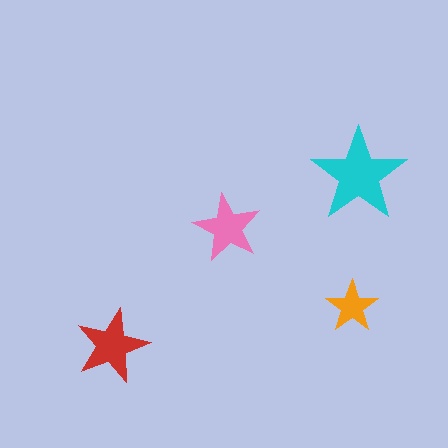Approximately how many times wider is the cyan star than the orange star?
About 2 times wider.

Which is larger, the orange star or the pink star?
The pink one.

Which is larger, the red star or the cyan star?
The cyan one.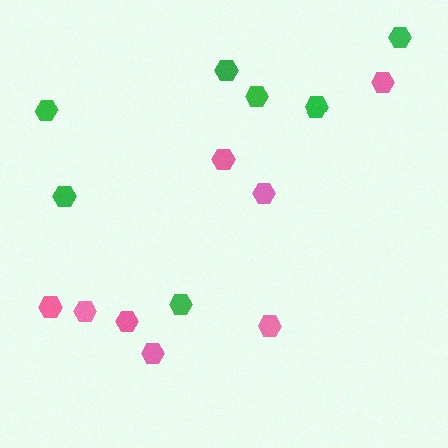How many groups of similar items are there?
There are 2 groups: one group of pink hexagons (8) and one group of green hexagons (7).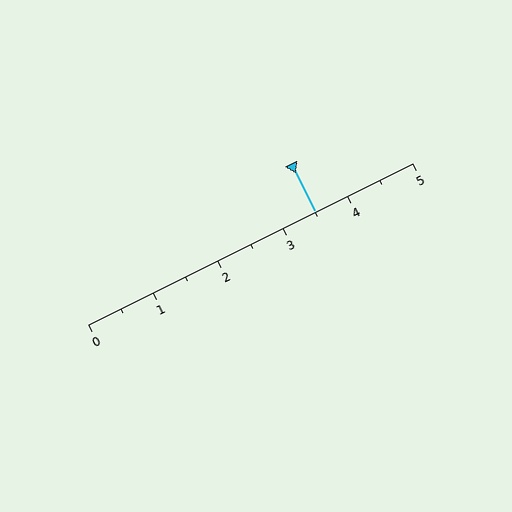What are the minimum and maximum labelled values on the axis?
The axis runs from 0 to 5.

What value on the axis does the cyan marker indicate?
The marker indicates approximately 3.5.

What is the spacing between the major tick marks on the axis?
The major ticks are spaced 1 apart.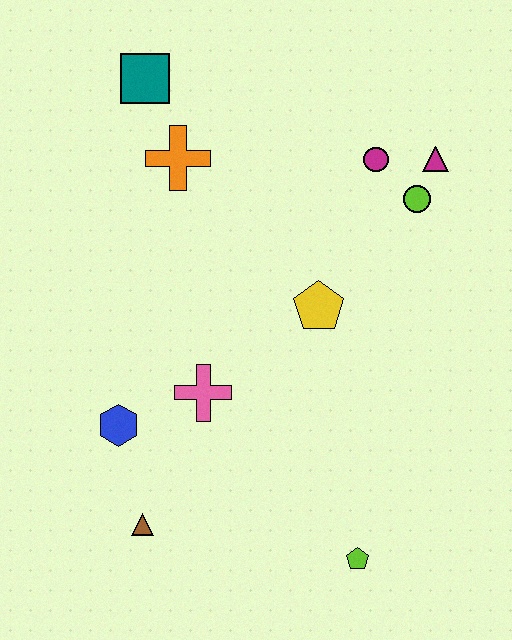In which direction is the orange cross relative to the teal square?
The orange cross is below the teal square.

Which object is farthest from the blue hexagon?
The magenta triangle is farthest from the blue hexagon.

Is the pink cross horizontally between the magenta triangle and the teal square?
Yes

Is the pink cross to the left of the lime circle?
Yes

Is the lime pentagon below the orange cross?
Yes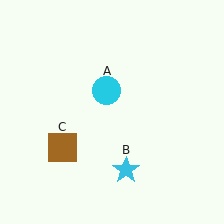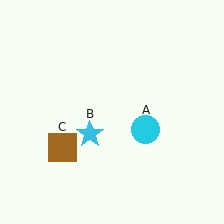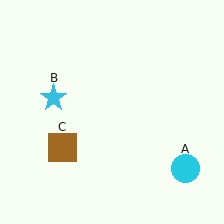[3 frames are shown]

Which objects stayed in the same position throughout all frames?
Brown square (object C) remained stationary.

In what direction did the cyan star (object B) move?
The cyan star (object B) moved up and to the left.